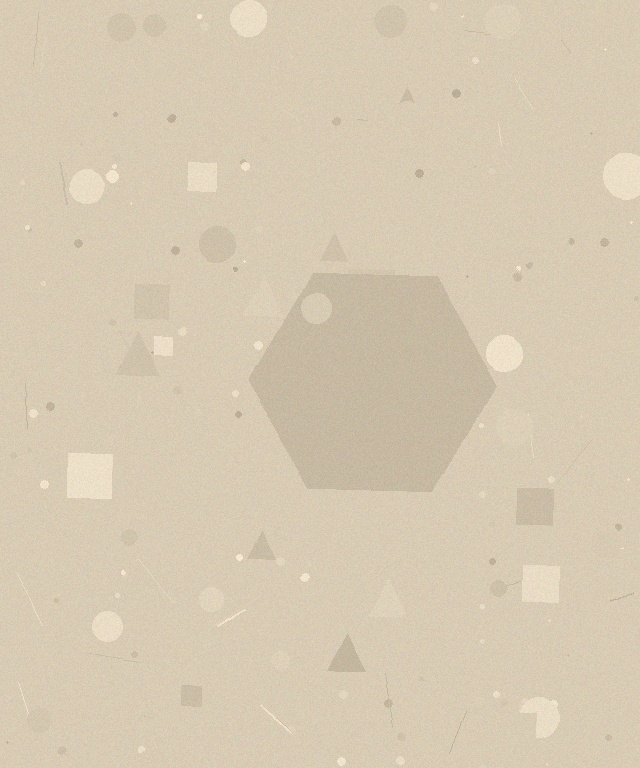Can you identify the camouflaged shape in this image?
The camouflaged shape is a hexagon.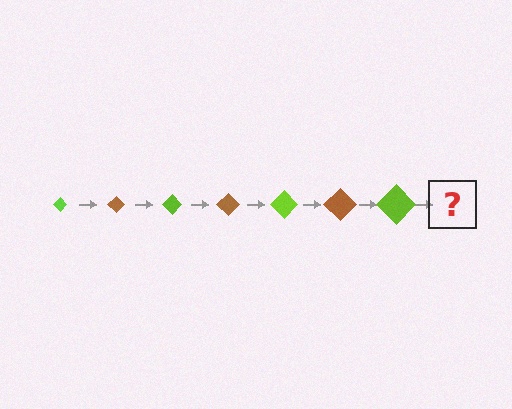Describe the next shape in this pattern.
It should be a brown diamond, larger than the previous one.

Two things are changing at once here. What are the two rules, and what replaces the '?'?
The two rules are that the diamond grows larger each step and the color cycles through lime and brown. The '?' should be a brown diamond, larger than the previous one.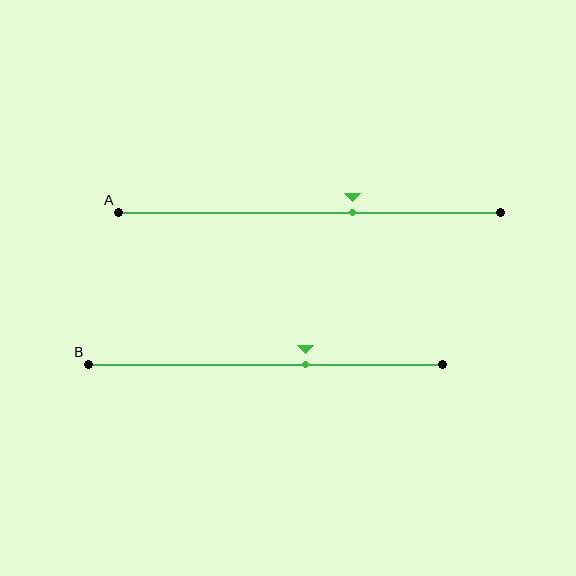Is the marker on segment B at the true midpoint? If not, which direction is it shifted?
No, the marker on segment B is shifted to the right by about 11% of the segment length.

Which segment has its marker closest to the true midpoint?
Segment B has its marker closest to the true midpoint.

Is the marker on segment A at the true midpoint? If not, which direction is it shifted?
No, the marker on segment A is shifted to the right by about 11% of the segment length.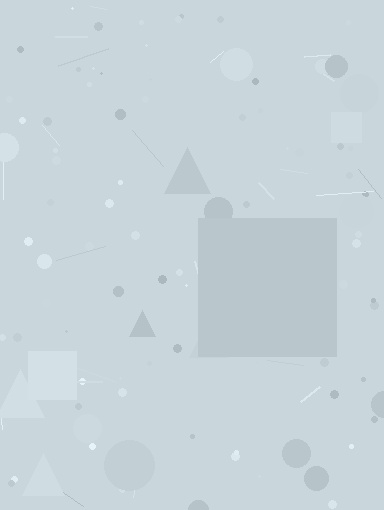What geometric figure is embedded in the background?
A square is embedded in the background.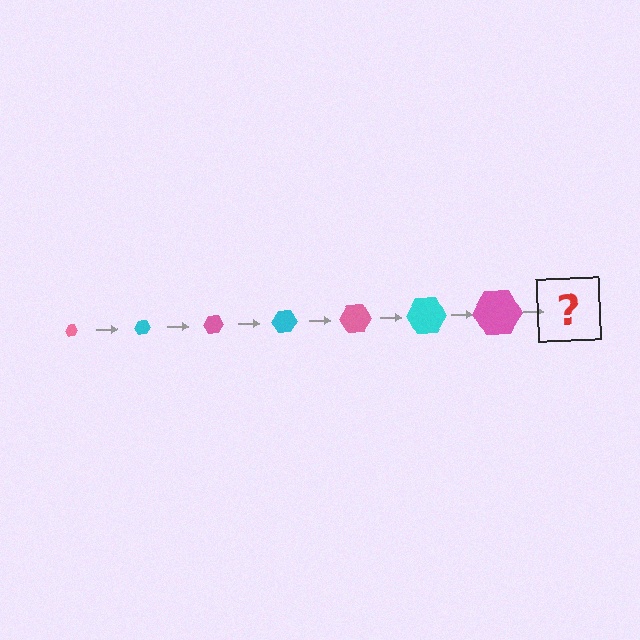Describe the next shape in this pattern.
It should be a cyan hexagon, larger than the previous one.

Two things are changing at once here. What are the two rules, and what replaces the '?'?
The two rules are that the hexagon grows larger each step and the color cycles through pink and cyan. The '?' should be a cyan hexagon, larger than the previous one.